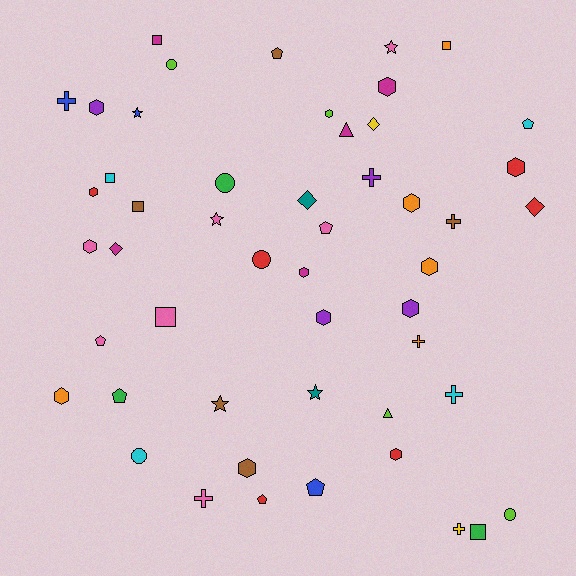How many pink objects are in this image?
There are 7 pink objects.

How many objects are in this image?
There are 50 objects.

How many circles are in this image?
There are 5 circles.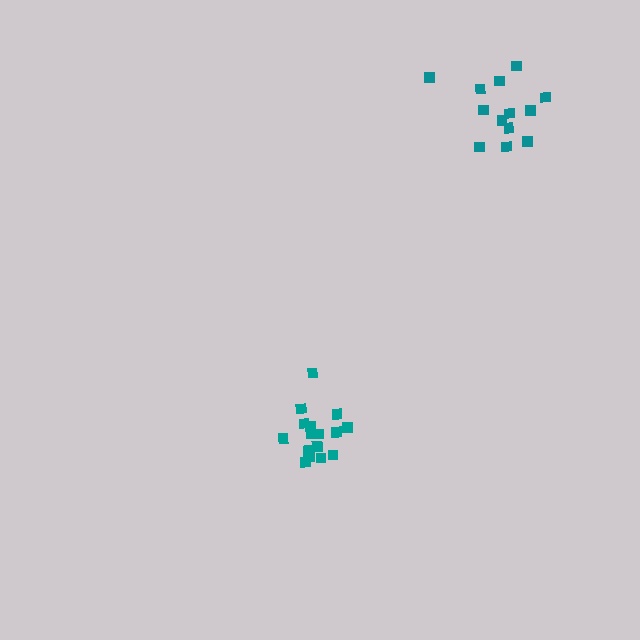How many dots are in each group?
Group 1: 13 dots, Group 2: 16 dots (29 total).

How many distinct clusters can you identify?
There are 2 distinct clusters.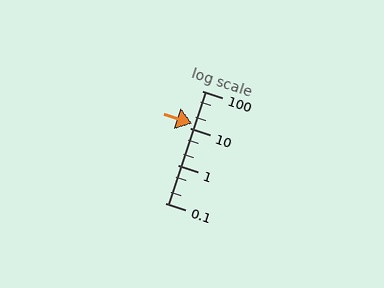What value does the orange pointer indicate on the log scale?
The pointer indicates approximately 13.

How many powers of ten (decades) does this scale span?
The scale spans 3 decades, from 0.1 to 100.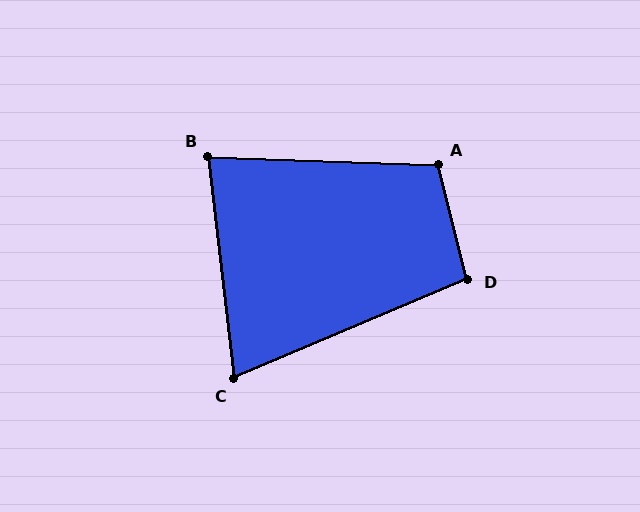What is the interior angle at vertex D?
Approximately 99 degrees (obtuse).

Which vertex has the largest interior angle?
A, at approximately 106 degrees.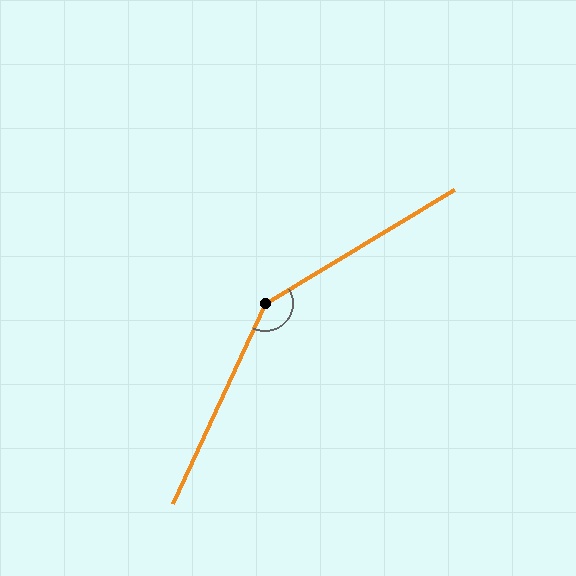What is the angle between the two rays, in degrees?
Approximately 146 degrees.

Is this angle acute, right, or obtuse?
It is obtuse.